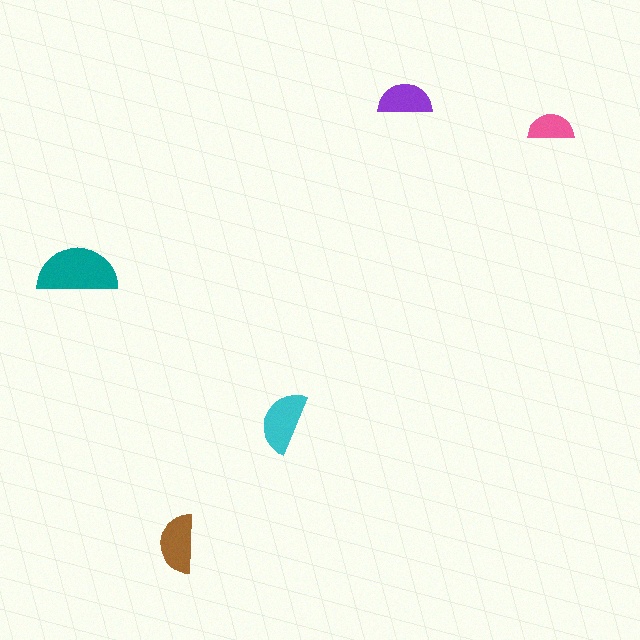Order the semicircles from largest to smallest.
the teal one, the cyan one, the brown one, the purple one, the pink one.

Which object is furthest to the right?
The pink semicircle is rightmost.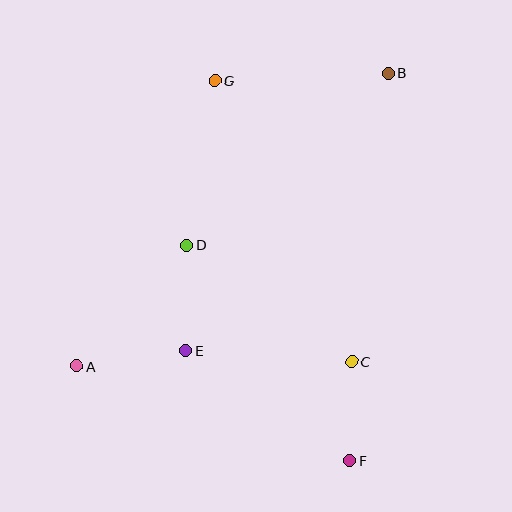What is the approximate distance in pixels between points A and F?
The distance between A and F is approximately 288 pixels.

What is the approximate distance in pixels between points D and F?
The distance between D and F is approximately 270 pixels.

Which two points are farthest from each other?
Points A and B are farthest from each other.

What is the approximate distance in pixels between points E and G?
The distance between E and G is approximately 272 pixels.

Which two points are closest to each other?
Points C and F are closest to each other.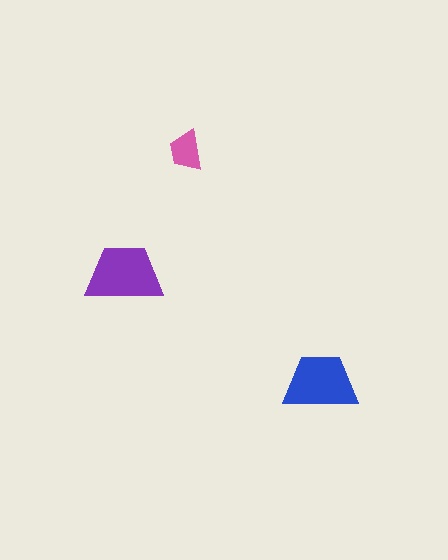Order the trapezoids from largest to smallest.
the purple one, the blue one, the pink one.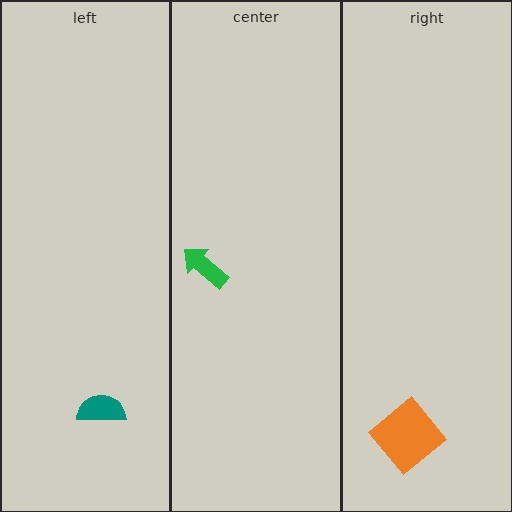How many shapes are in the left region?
1.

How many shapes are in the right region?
1.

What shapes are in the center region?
The green arrow.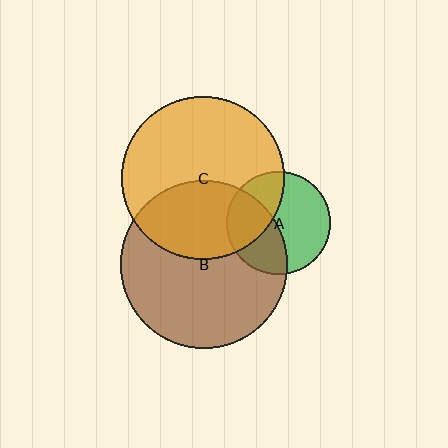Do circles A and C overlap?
Yes.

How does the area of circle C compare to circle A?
Approximately 2.5 times.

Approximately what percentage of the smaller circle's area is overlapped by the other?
Approximately 35%.